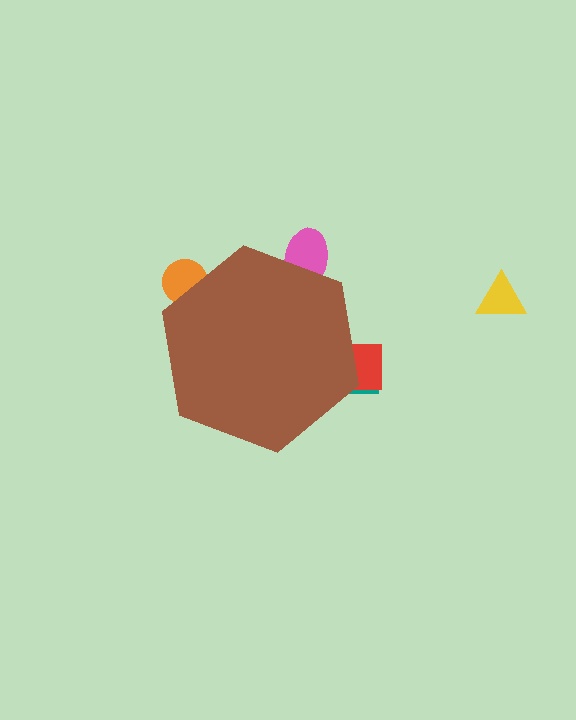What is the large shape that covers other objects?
A brown hexagon.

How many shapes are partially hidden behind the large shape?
4 shapes are partially hidden.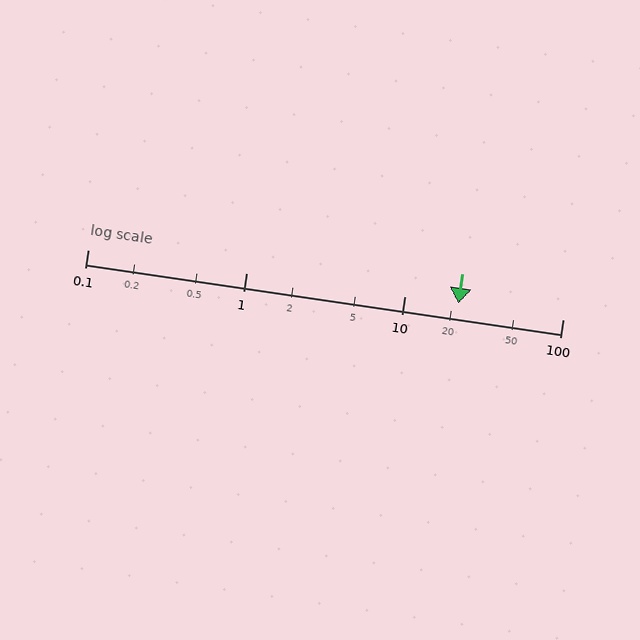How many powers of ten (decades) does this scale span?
The scale spans 3 decades, from 0.1 to 100.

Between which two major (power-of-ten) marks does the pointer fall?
The pointer is between 10 and 100.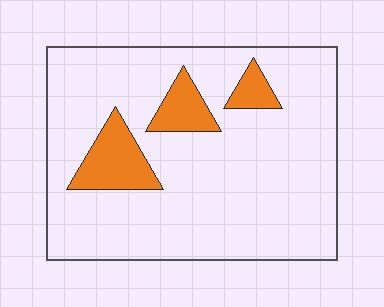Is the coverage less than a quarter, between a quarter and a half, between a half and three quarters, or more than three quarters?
Less than a quarter.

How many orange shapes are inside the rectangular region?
3.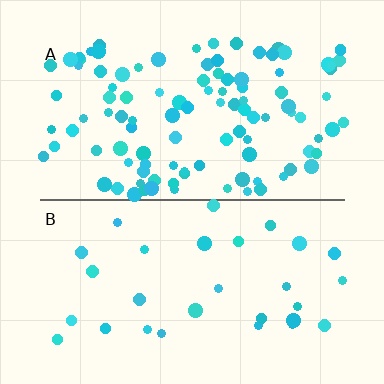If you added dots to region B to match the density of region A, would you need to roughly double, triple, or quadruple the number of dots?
Approximately triple.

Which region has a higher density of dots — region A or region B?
A (the top).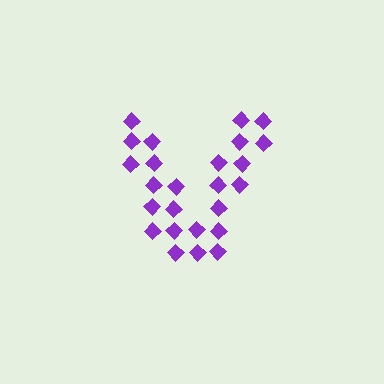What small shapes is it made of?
It is made of small diamonds.